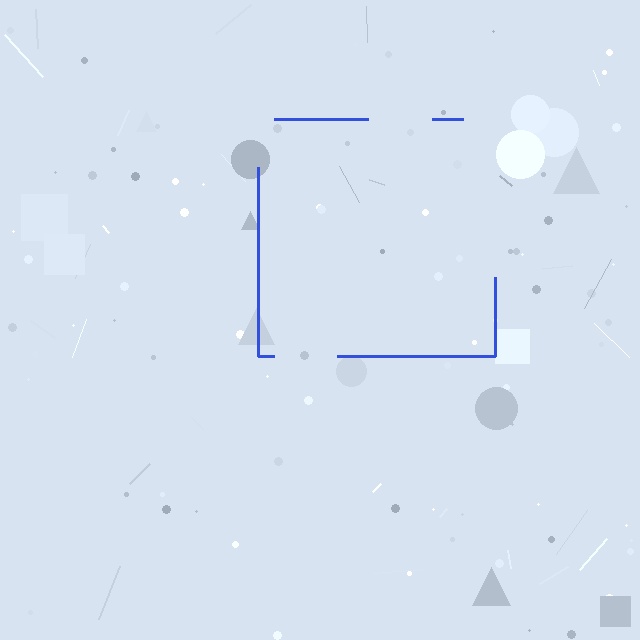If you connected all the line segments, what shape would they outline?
They would outline a square.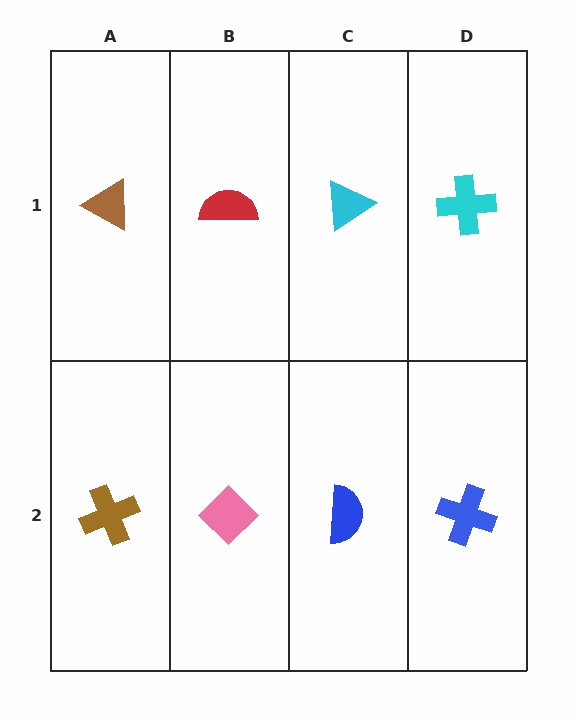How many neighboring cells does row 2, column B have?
3.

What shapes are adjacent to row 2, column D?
A cyan cross (row 1, column D), a blue semicircle (row 2, column C).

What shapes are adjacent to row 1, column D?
A blue cross (row 2, column D), a cyan triangle (row 1, column C).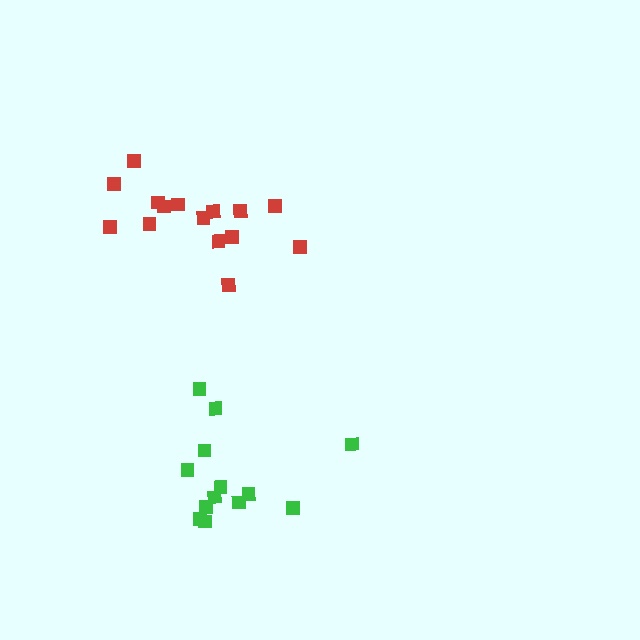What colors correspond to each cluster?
The clusters are colored: green, red.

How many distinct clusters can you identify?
There are 2 distinct clusters.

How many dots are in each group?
Group 1: 13 dots, Group 2: 15 dots (28 total).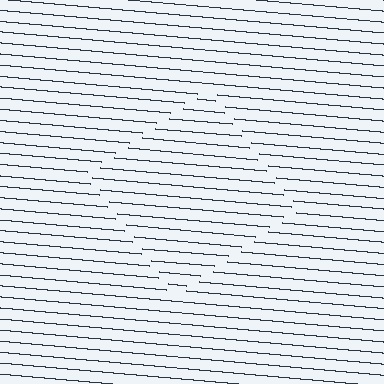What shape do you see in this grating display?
An illusory square. The interior of the shape contains the same grating, shifted by half a period — the contour is defined by the phase discontinuity where line-ends from the inner and outer gratings abut.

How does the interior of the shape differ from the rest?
The interior of the shape contains the same grating, shifted by half a period — the contour is defined by the phase discontinuity where line-ends from the inner and outer gratings abut.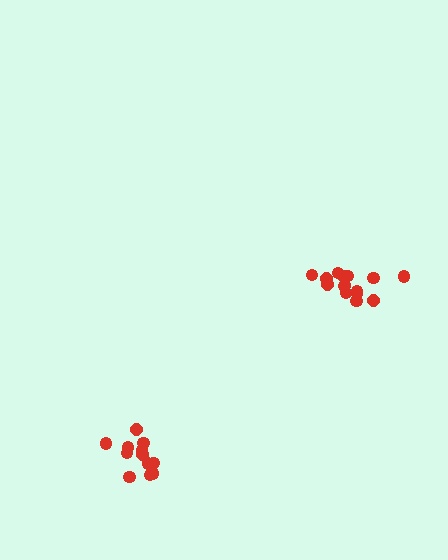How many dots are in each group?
Group 1: 12 dots, Group 2: 15 dots (27 total).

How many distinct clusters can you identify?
There are 2 distinct clusters.